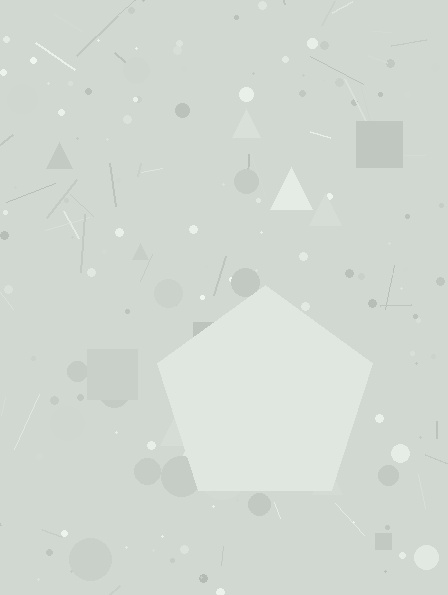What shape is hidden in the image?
A pentagon is hidden in the image.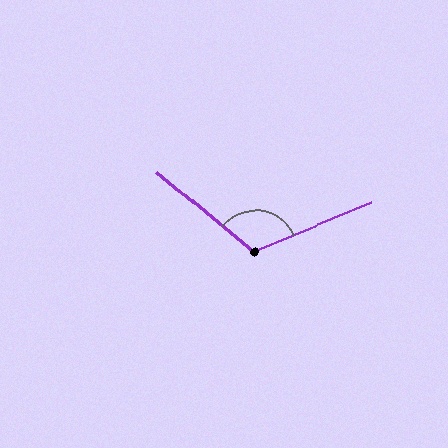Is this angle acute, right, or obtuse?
It is obtuse.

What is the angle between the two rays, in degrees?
Approximately 118 degrees.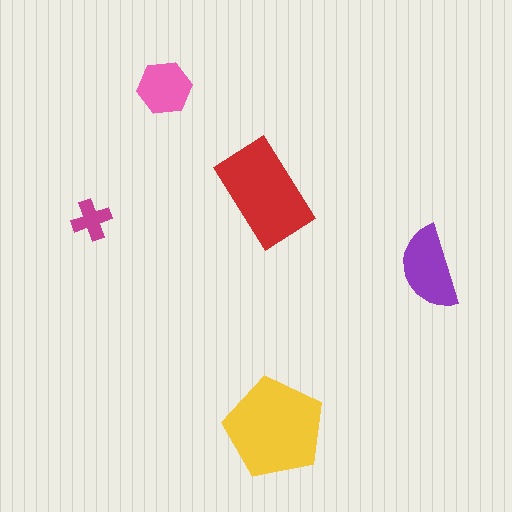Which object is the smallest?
The magenta cross.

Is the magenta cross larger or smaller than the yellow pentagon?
Smaller.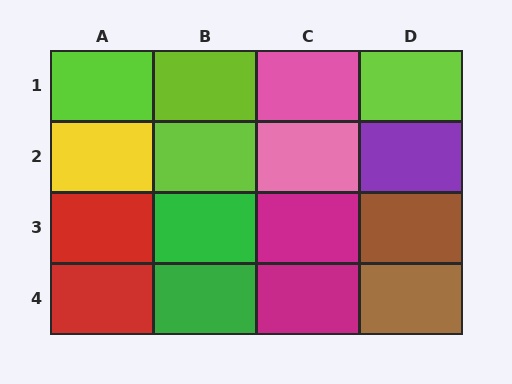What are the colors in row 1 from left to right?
Lime, lime, pink, lime.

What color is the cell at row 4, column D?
Brown.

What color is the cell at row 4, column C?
Magenta.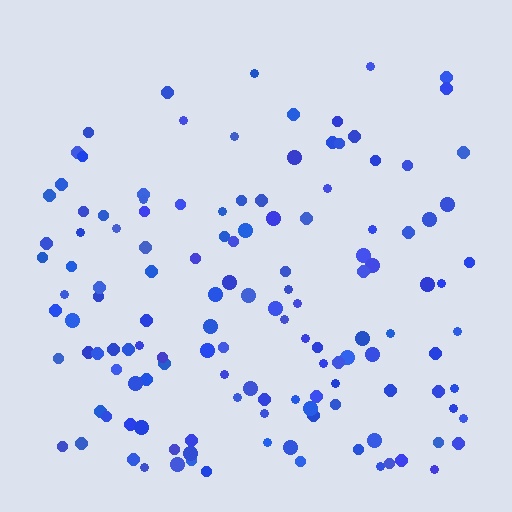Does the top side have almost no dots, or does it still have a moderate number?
Still a moderate number, just noticeably fewer than the bottom.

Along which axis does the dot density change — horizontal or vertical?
Vertical.